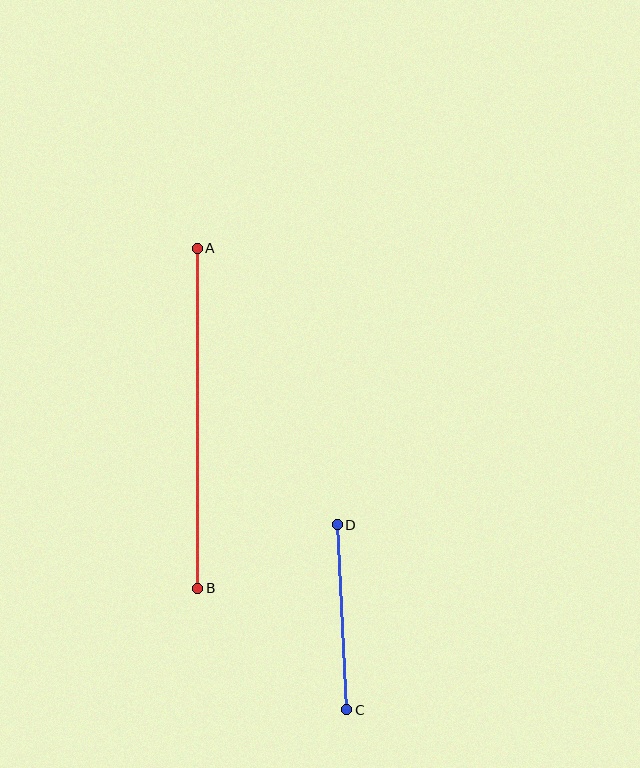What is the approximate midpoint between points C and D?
The midpoint is at approximately (342, 617) pixels.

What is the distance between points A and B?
The distance is approximately 340 pixels.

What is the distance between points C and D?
The distance is approximately 185 pixels.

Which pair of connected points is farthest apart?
Points A and B are farthest apart.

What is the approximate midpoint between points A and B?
The midpoint is at approximately (198, 418) pixels.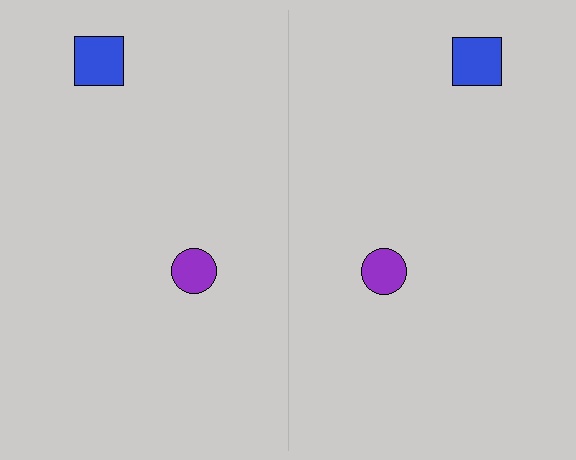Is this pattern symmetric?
Yes, this pattern has bilateral (reflection) symmetry.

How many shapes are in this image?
There are 4 shapes in this image.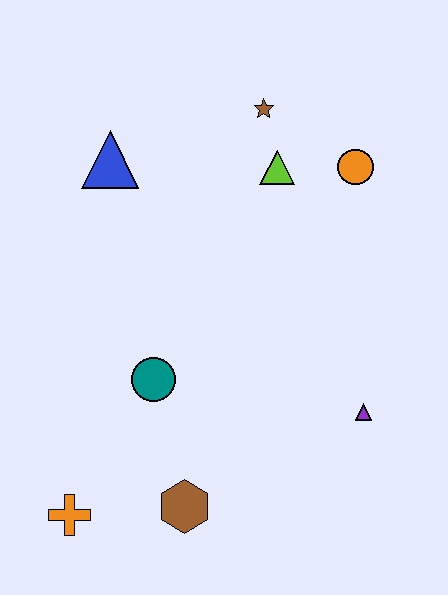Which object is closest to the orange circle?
The lime triangle is closest to the orange circle.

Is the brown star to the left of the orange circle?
Yes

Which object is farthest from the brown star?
The orange cross is farthest from the brown star.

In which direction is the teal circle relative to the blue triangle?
The teal circle is below the blue triangle.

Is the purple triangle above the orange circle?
No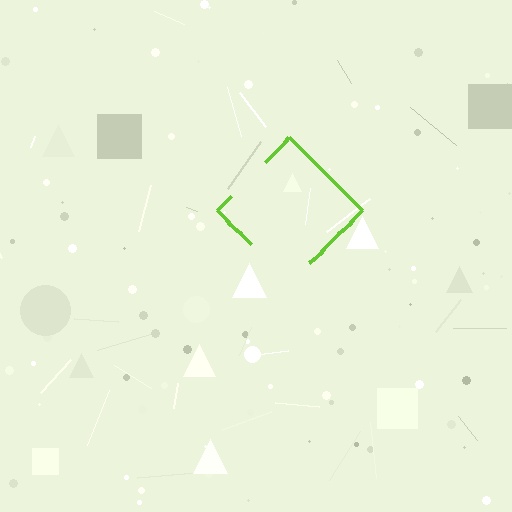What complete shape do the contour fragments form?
The contour fragments form a diamond.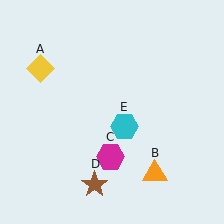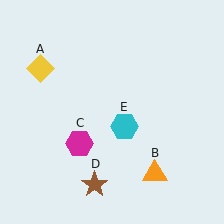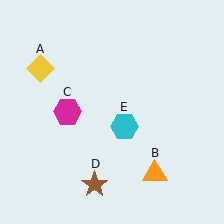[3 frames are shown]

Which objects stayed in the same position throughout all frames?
Yellow diamond (object A) and orange triangle (object B) and brown star (object D) and cyan hexagon (object E) remained stationary.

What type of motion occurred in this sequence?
The magenta hexagon (object C) rotated clockwise around the center of the scene.